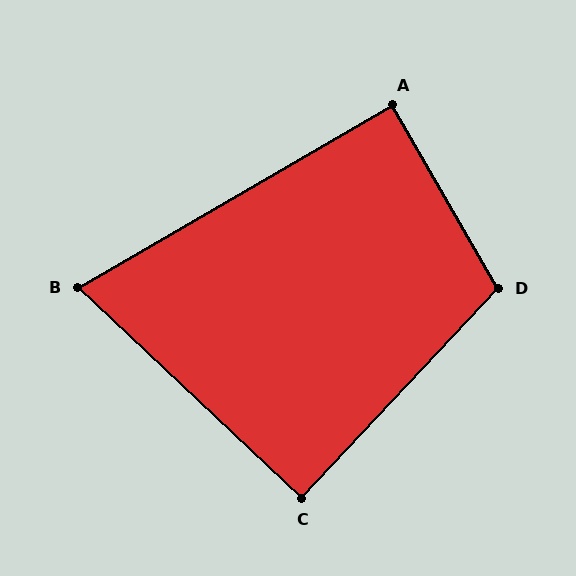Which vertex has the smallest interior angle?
B, at approximately 73 degrees.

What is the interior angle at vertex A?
Approximately 90 degrees (approximately right).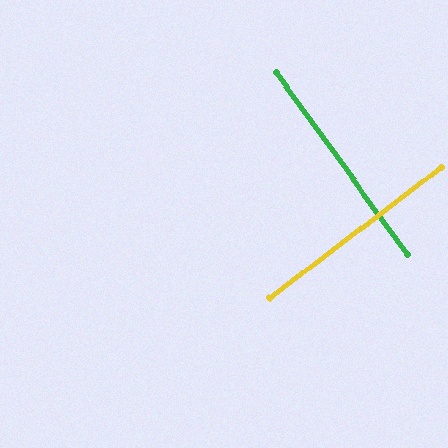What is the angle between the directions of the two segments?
Approximately 89 degrees.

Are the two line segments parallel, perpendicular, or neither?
Perpendicular — they meet at approximately 89°.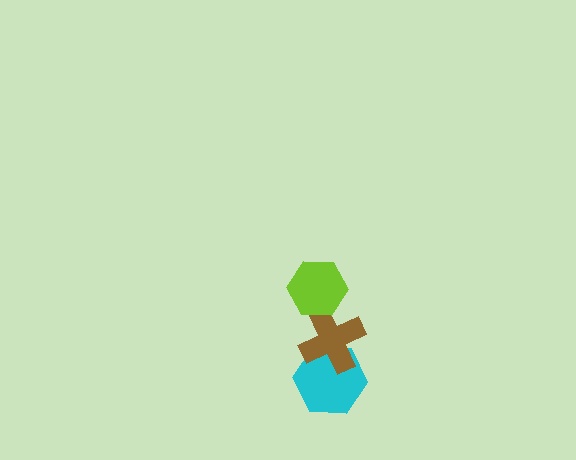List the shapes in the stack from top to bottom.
From top to bottom: the lime hexagon, the brown cross, the cyan hexagon.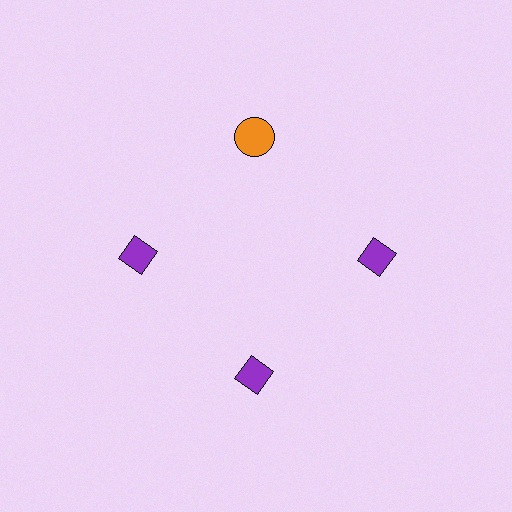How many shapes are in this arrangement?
There are 4 shapes arranged in a ring pattern.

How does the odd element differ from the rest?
It differs in both color (orange instead of purple) and shape (circle instead of diamond).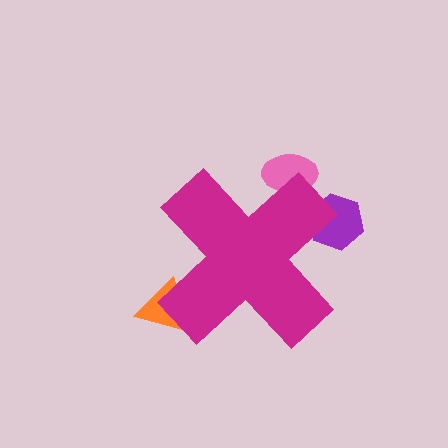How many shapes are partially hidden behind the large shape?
3 shapes are partially hidden.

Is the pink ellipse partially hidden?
Yes, the pink ellipse is partially hidden behind the magenta cross.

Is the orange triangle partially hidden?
Yes, the orange triangle is partially hidden behind the magenta cross.